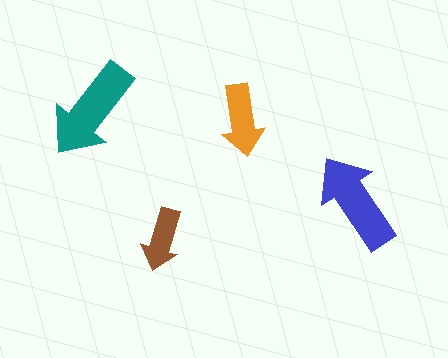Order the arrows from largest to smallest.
the teal one, the blue one, the orange one, the brown one.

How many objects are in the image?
There are 4 objects in the image.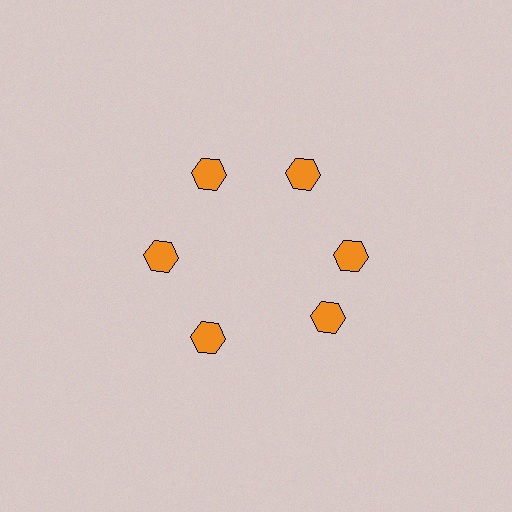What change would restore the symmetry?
The symmetry would be restored by rotating it back into even spacing with its neighbors so that all 6 hexagons sit at equal angles and equal distance from the center.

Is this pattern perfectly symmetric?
No. The 6 orange hexagons are arranged in a ring, but one element near the 5 o'clock position is rotated out of alignment along the ring, breaking the 6-fold rotational symmetry.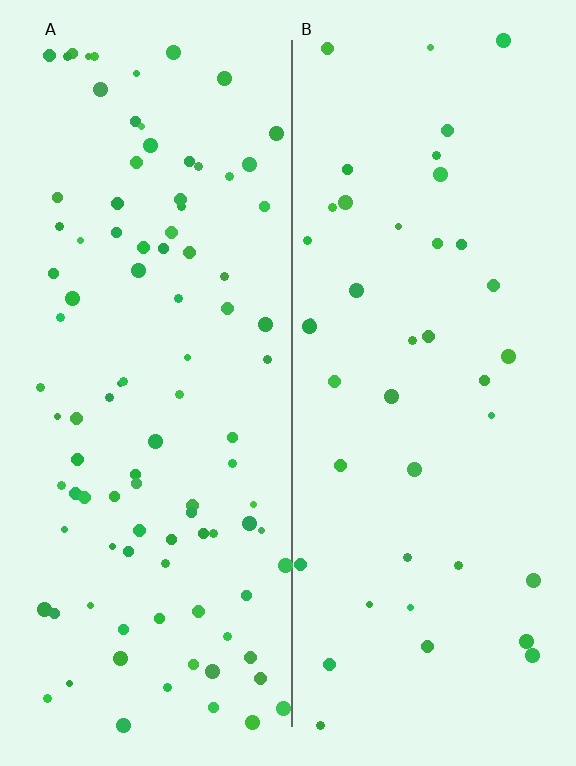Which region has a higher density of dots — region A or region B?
A (the left).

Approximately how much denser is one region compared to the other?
Approximately 2.4× — region A over region B.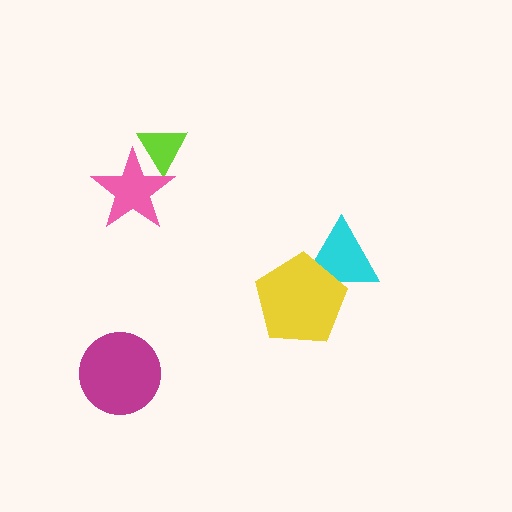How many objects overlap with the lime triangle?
1 object overlaps with the lime triangle.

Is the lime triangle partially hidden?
Yes, it is partially covered by another shape.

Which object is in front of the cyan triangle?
The yellow pentagon is in front of the cyan triangle.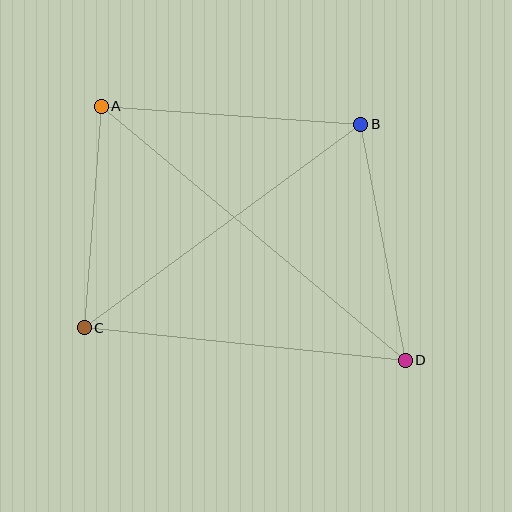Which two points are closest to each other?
Points A and C are closest to each other.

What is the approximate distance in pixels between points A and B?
The distance between A and B is approximately 260 pixels.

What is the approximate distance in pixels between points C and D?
The distance between C and D is approximately 323 pixels.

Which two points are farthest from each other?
Points A and D are farthest from each other.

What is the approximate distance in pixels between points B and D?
The distance between B and D is approximately 240 pixels.